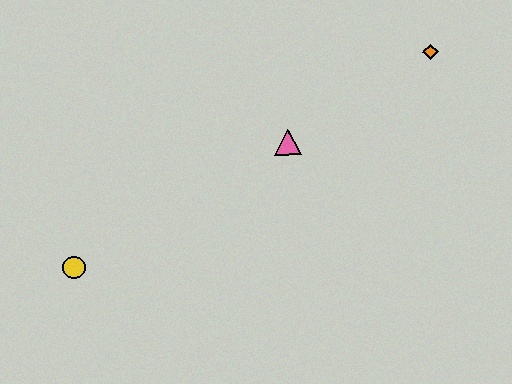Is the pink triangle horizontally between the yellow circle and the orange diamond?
Yes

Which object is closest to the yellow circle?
The pink triangle is closest to the yellow circle.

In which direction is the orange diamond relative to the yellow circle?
The orange diamond is to the right of the yellow circle.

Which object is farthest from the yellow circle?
The orange diamond is farthest from the yellow circle.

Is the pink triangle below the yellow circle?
No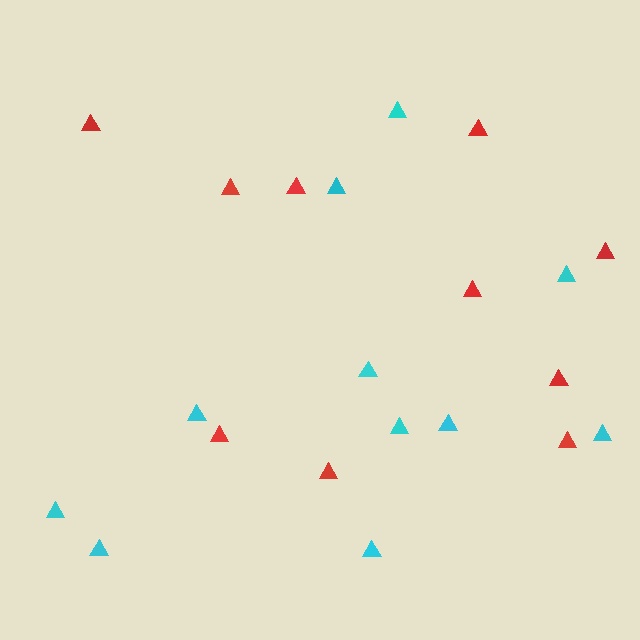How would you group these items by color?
There are 2 groups: one group of red triangles (10) and one group of cyan triangles (11).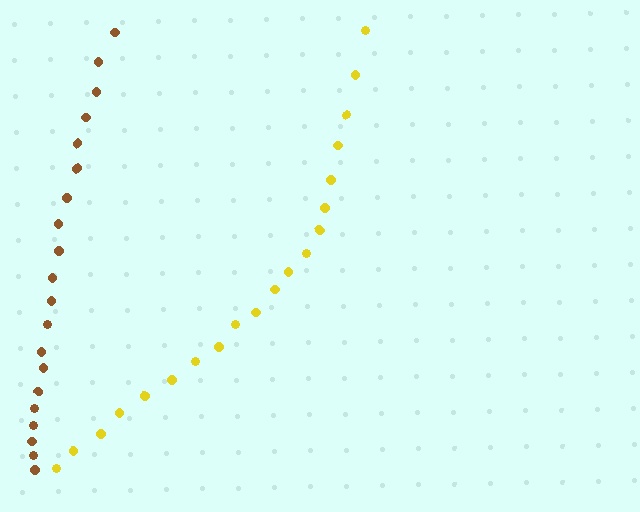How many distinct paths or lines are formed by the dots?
There are 2 distinct paths.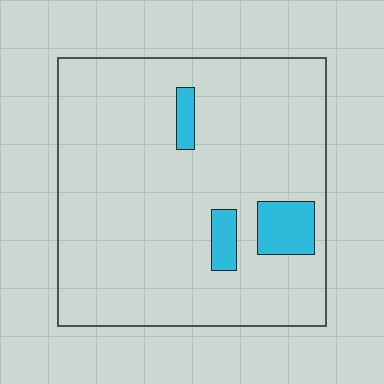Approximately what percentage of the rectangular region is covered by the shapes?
Approximately 10%.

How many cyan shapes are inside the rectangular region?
3.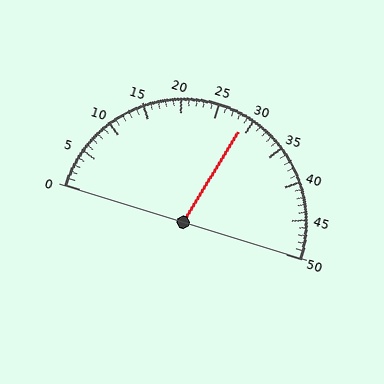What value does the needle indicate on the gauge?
The needle indicates approximately 29.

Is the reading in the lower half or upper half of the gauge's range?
The reading is in the upper half of the range (0 to 50).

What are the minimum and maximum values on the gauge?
The gauge ranges from 0 to 50.